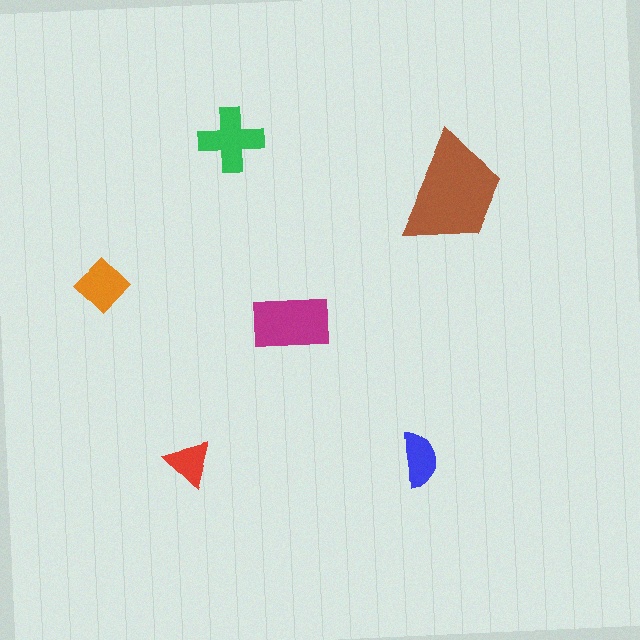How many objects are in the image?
There are 6 objects in the image.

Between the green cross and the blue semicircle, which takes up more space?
The green cross.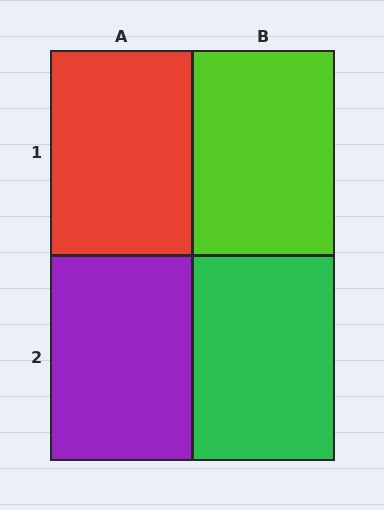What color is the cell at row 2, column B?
Green.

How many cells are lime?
1 cell is lime.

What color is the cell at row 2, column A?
Purple.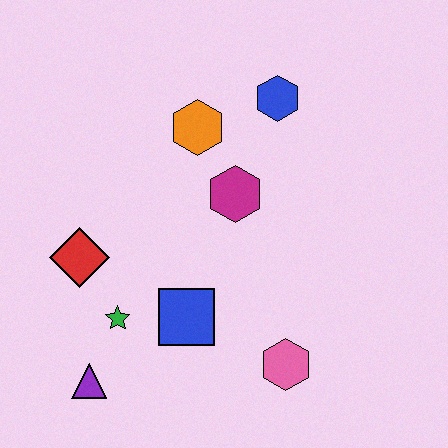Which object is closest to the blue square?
The green star is closest to the blue square.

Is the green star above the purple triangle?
Yes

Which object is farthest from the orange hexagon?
The purple triangle is farthest from the orange hexagon.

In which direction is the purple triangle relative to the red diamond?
The purple triangle is below the red diamond.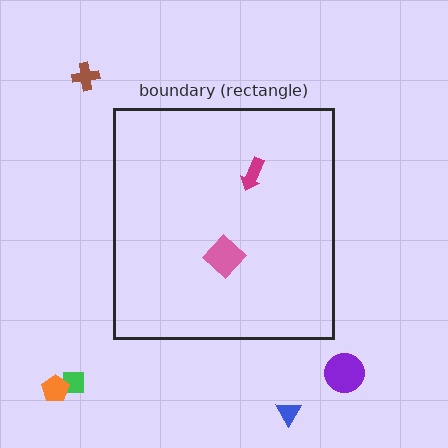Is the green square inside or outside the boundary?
Outside.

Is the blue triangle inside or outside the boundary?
Outside.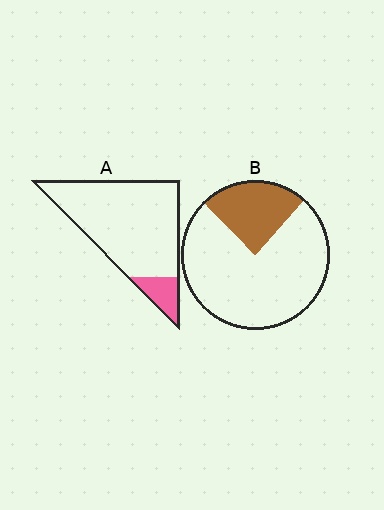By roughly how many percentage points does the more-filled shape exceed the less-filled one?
By roughly 10 percentage points (B over A).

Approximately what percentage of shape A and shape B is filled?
A is approximately 15% and B is approximately 25%.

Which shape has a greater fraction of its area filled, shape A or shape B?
Shape B.